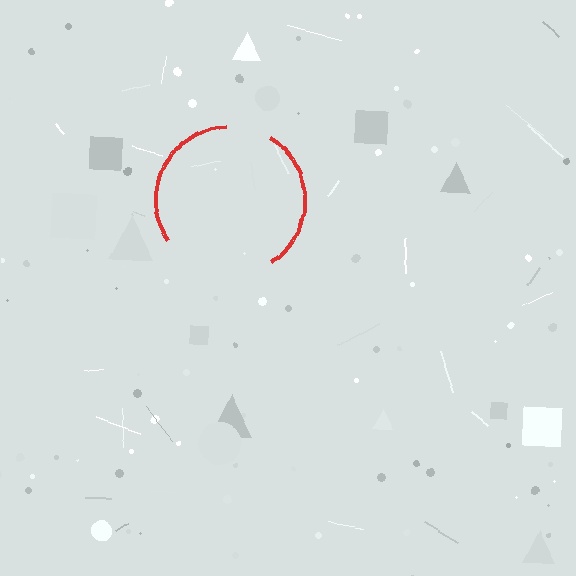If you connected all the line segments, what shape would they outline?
They would outline a circle.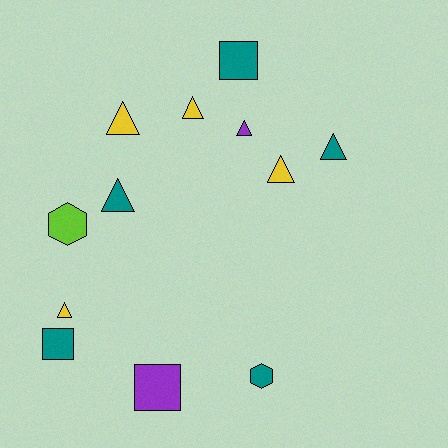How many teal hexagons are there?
There is 1 teal hexagon.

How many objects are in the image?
There are 12 objects.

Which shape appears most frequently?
Triangle, with 7 objects.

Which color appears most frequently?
Teal, with 5 objects.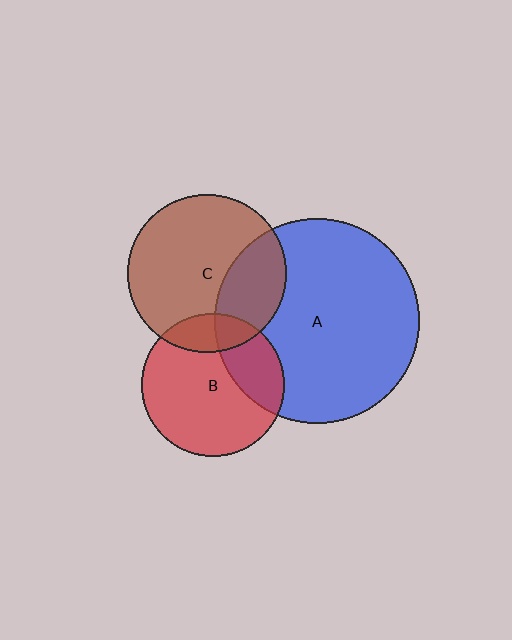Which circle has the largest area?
Circle A (blue).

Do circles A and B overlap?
Yes.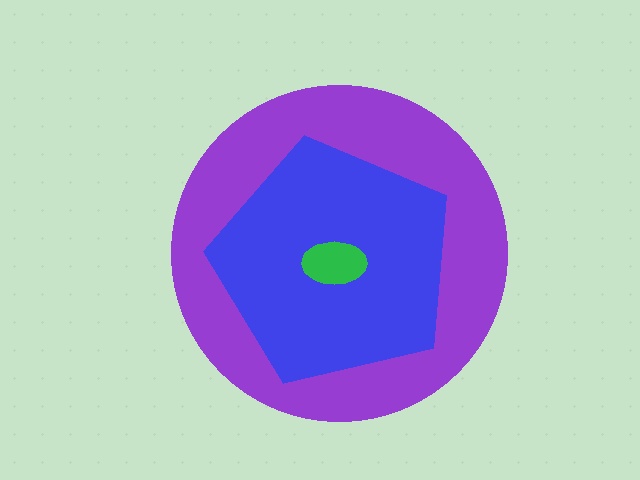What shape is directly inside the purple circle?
The blue pentagon.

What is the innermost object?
The green ellipse.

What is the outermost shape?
The purple circle.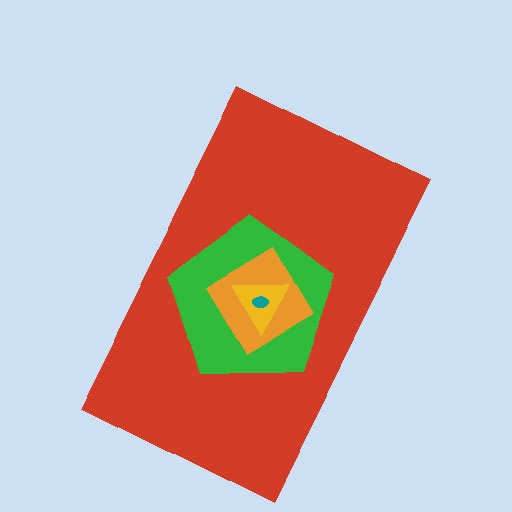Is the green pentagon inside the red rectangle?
Yes.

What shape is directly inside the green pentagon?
The orange diamond.